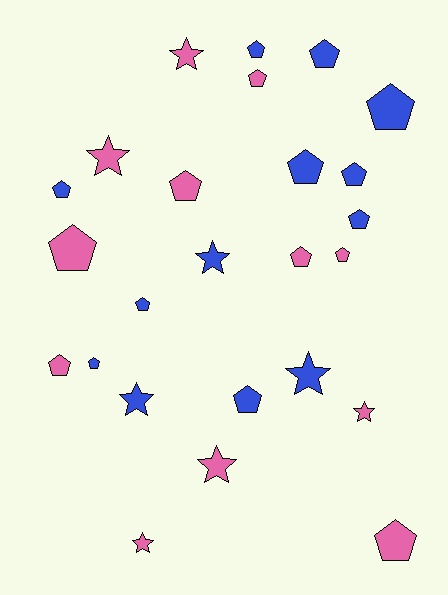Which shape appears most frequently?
Pentagon, with 17 objects.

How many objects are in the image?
There are 25 objects.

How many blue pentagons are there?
There are 10 blue pentagons.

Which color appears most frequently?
Blue, with 13 objects.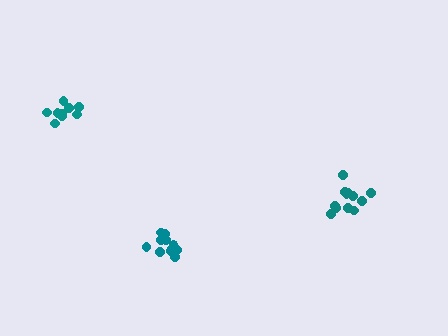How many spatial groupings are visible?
There are 3 spatial groupings.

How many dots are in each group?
Group 1: 11 dots, Group 2: 12 dots, Group 3: 9 dots (32 total).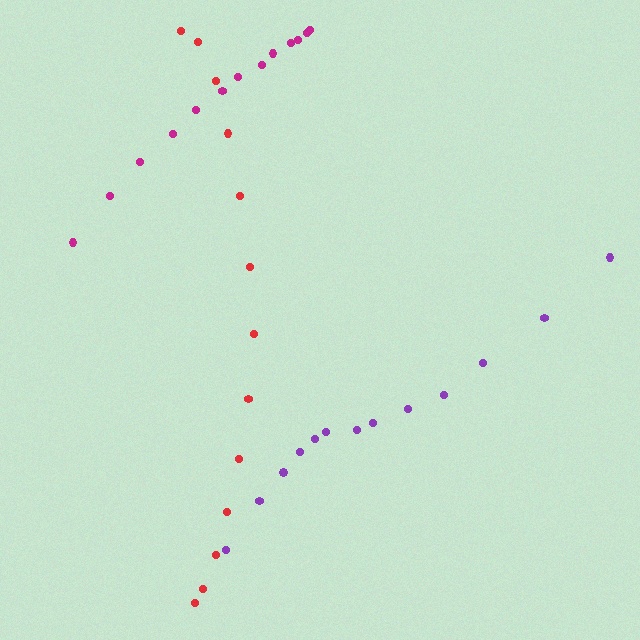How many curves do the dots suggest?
There are 3 distinct paths.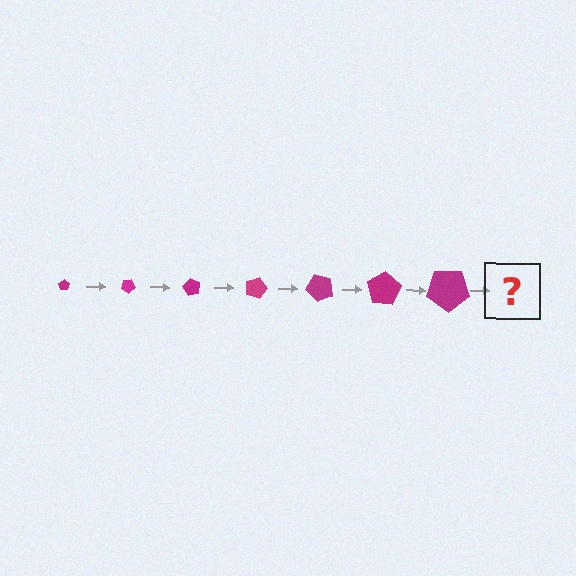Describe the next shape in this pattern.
It should be a pentagon, larger than the previous one and rotated 210 degrees from the start.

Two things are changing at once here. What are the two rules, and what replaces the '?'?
The two rules are that the pentagon grows larger each step and it rotates 30 degrees each step. The '?' should be a pentagon, larger than the previous one and rotated 210 degrees from the start.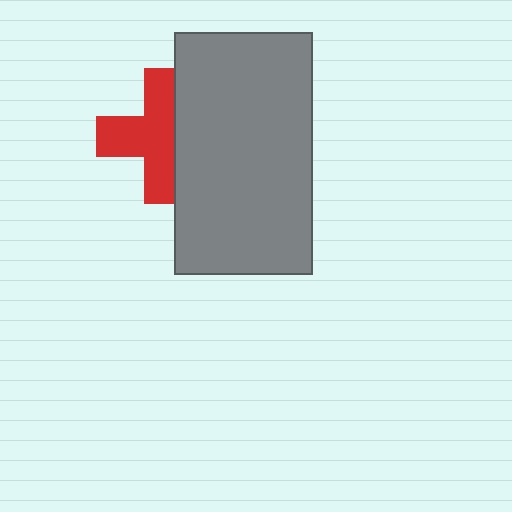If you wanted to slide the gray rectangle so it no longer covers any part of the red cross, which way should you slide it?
Slide it right — that is the most direct way to separate the two shapes.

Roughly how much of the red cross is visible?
About half of it is visible (roughly 63%).